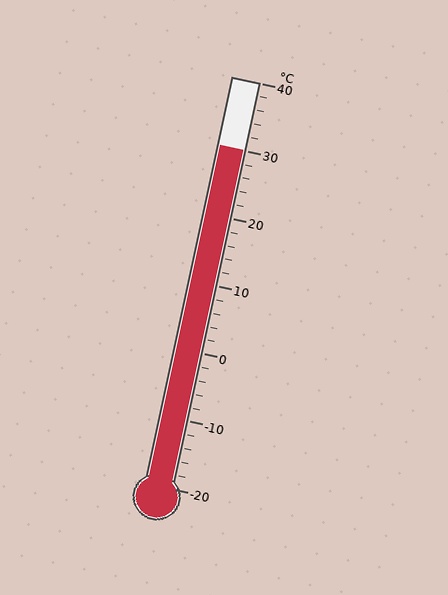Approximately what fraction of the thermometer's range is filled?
The thermometer is filled to approximately 85% of its range.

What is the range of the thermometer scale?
The thermometer scale ranges from -20°C to 40°C.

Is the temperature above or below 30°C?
The temperature is at 30°C.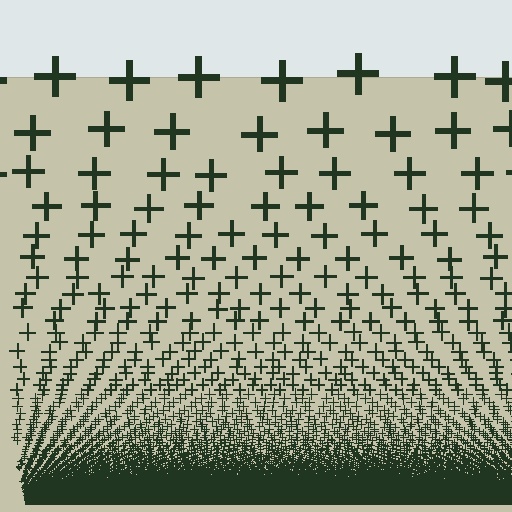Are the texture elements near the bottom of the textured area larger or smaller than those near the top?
Smaller. The gradient is inverted — elements near the bottom are smaller and denser.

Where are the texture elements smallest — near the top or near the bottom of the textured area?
Near the bottom.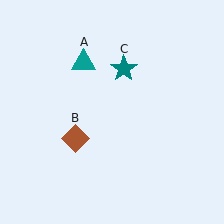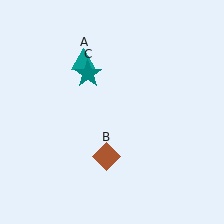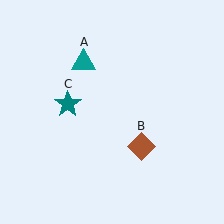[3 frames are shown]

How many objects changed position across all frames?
2 objects changed position: brown diamond (object B), teal star (object C).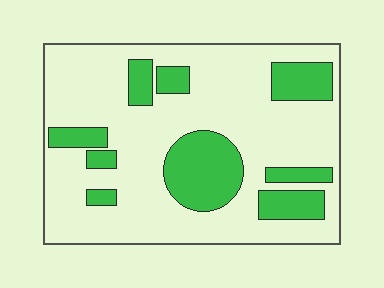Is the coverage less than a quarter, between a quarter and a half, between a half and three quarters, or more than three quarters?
Between a quarter and a half.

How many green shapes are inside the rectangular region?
9.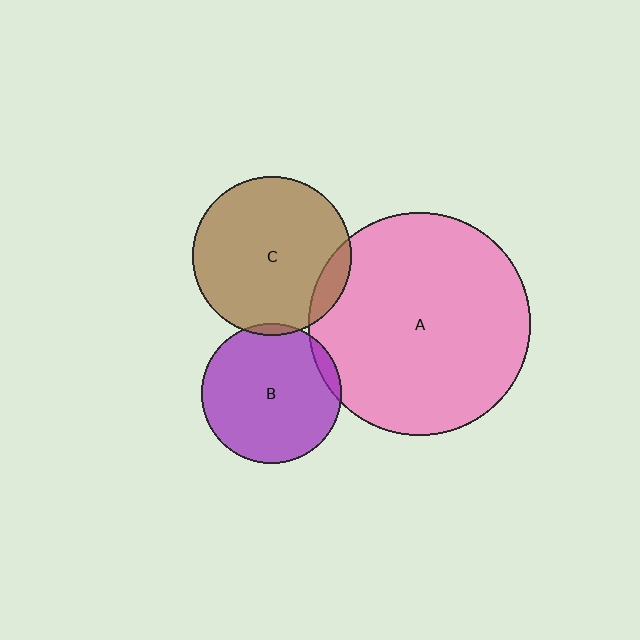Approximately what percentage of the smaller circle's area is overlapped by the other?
Approximately 5%.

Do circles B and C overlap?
Yes.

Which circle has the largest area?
Circle A (pink).